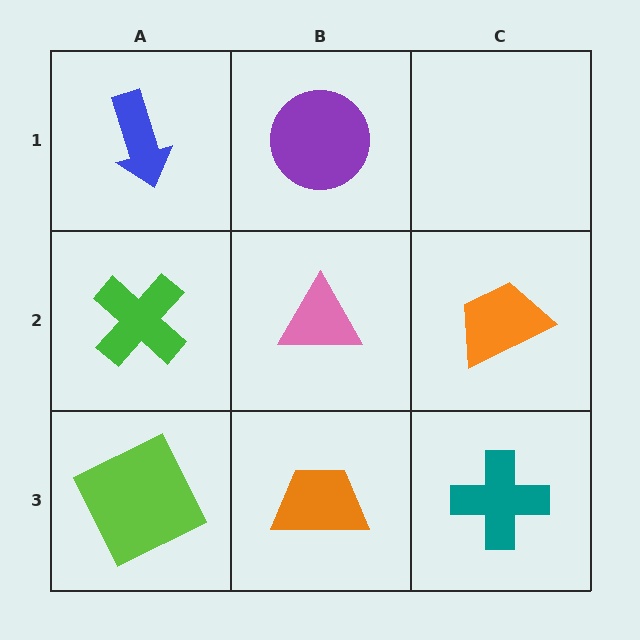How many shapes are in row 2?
3 shapes.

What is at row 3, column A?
A lime square.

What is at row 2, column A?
A green cross.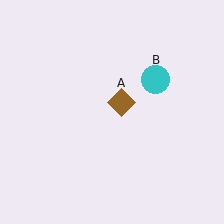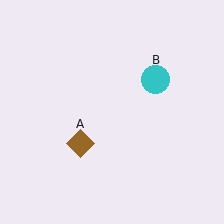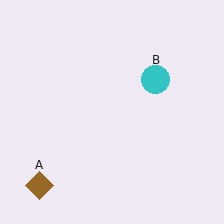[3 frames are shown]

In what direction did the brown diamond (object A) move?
The brown diamond (object A) moved down and to the left.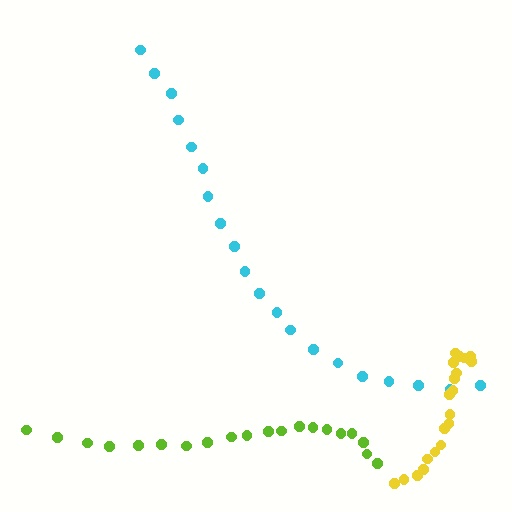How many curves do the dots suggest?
There are 3 distinct paths.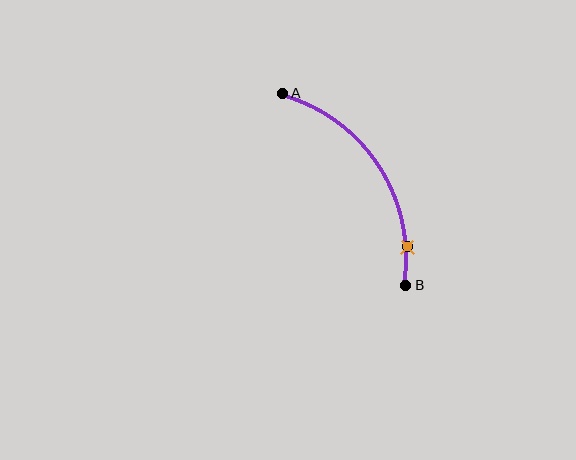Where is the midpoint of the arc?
The arc midpoint is the point on the curve farthest from the straight line joining A and B. It sits to the right of that line.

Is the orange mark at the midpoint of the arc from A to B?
No. The orange mark lies on the arc but is closer to endpoint B. The arc midpoint would be at the point on the curve equidistant along the arc from both A and B.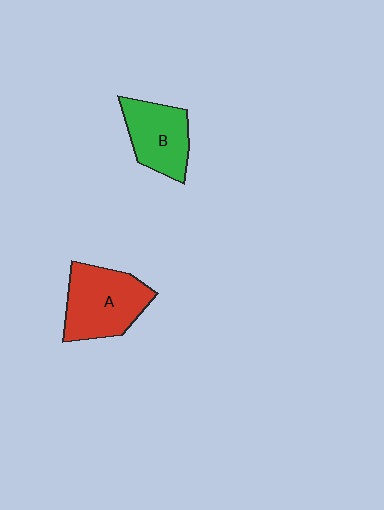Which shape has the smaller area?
Shape B (green).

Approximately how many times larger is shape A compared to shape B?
Approximately 1.3 times.